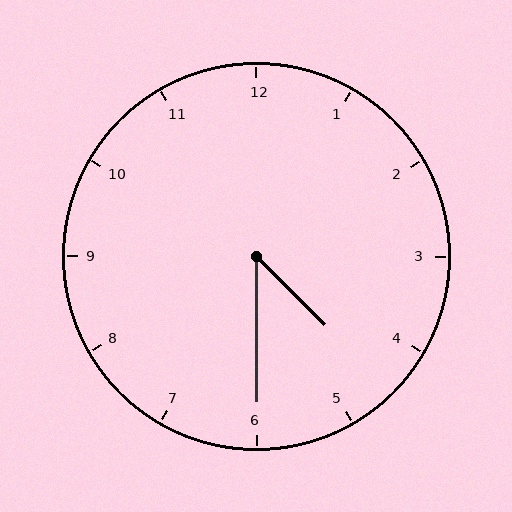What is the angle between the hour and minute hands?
Approximately 45 degrees.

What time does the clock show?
4:30.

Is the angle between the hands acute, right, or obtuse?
It is acute.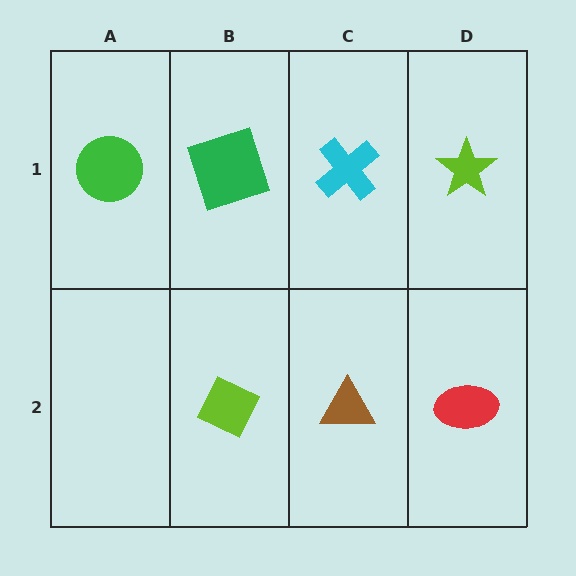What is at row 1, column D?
A lime star.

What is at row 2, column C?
A brown triangle.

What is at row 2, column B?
A lime diamond.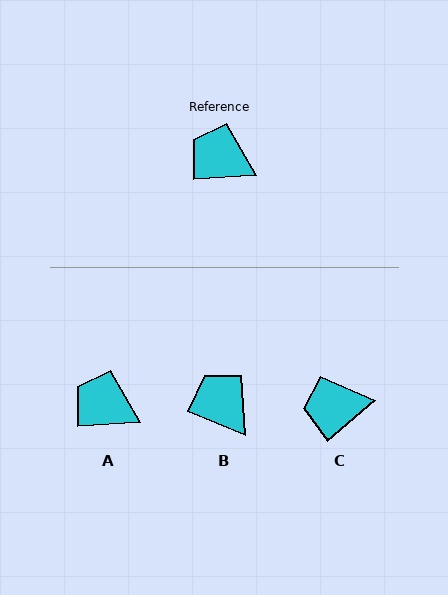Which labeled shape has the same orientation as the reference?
A.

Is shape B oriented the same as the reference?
No, it is off by about 25 degrees.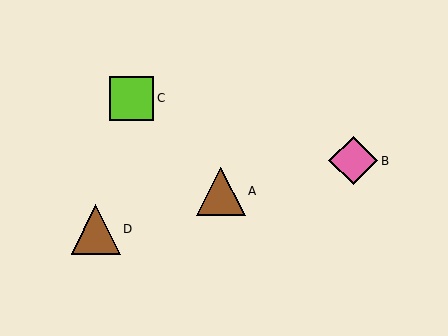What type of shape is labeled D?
Shape D is a brown triangle.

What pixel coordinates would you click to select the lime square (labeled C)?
Click at (132, 98) to select the lime square C.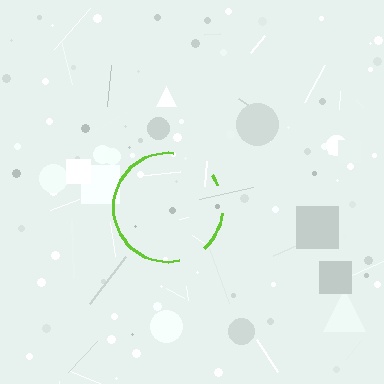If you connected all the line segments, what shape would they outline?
They would outline a circle.